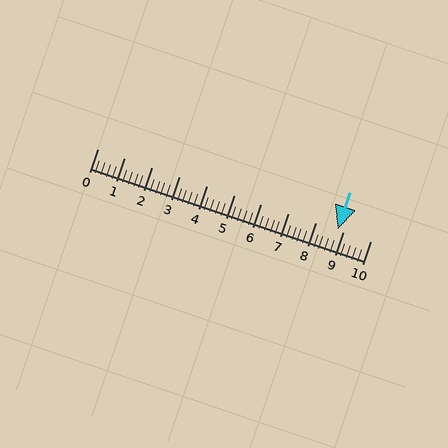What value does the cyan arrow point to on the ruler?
The cyan arrow points to approximately 8.8.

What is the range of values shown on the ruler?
The ruler shows values from 0 to 10.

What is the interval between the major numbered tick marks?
The major tick marks are spaced 1 units apart.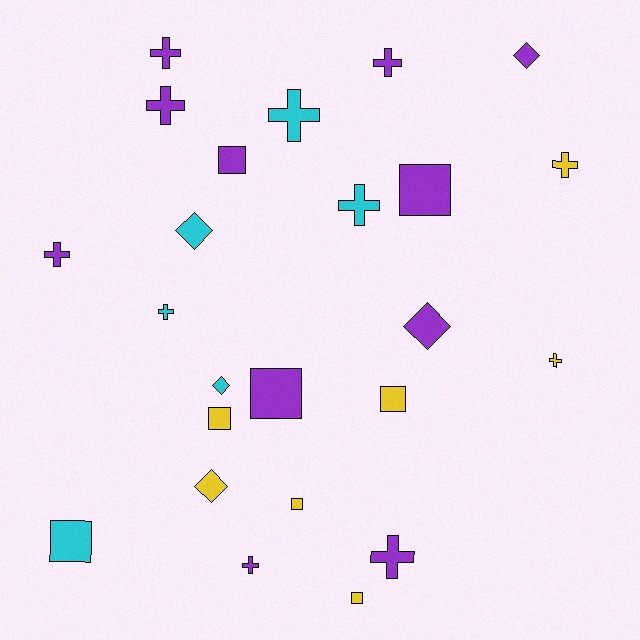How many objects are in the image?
There are 24 objects.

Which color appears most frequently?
Purple, with 11 objects.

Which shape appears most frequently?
Cross, with 11 objects.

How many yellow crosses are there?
There are 2 yellow crosses.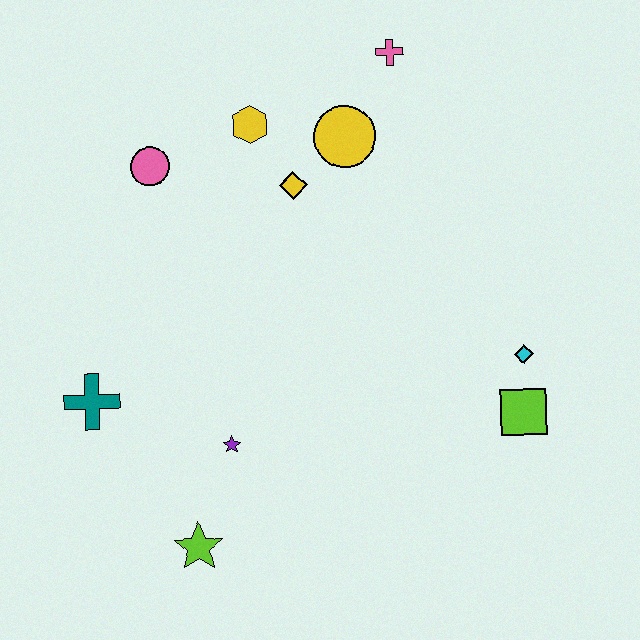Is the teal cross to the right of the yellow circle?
No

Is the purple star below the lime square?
Yes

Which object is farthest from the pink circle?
The lime square is farthest from the pink circle.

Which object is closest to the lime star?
The purple star is closest to the lime star.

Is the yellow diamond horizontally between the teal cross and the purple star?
No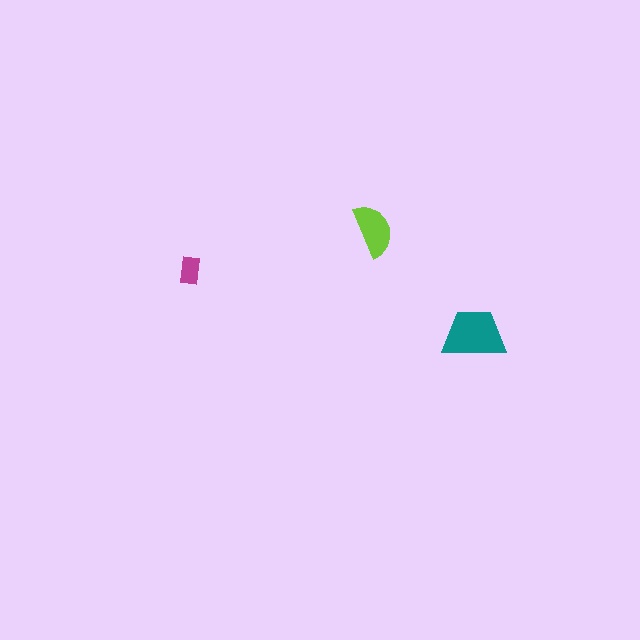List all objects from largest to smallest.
The teal trapezoid, the lime semicircle, the magenta rectangle.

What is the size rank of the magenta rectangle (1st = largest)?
3rd.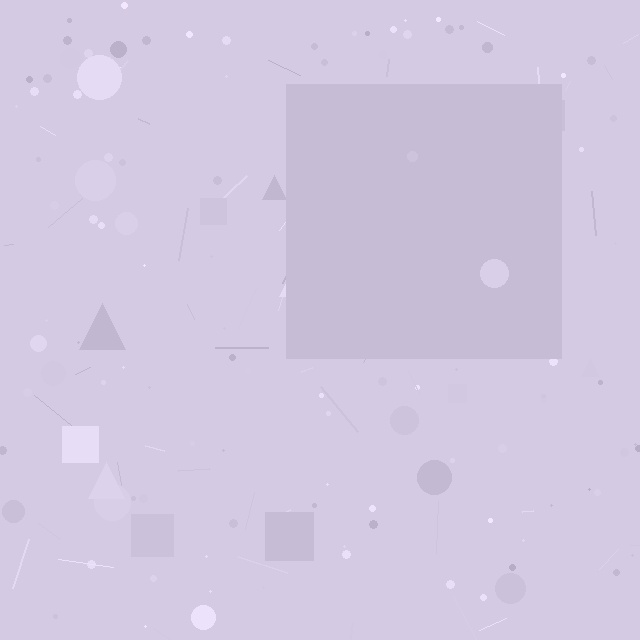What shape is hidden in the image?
A square is hidden in the image.